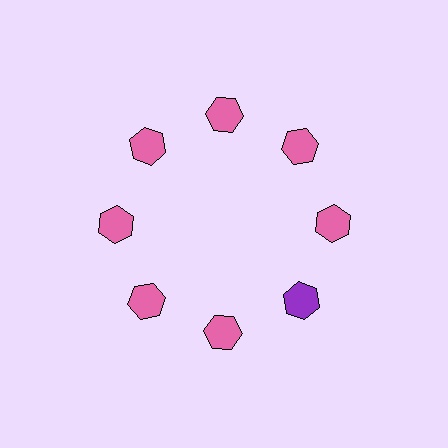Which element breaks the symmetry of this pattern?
The purple hexagon at roughly the 4 o'clock position breaks the symmetry. All other shapes are pink hexagons.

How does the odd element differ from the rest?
It has a different color: purple instead of pink.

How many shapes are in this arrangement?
There are 8 shapes arranged in a ring pattern.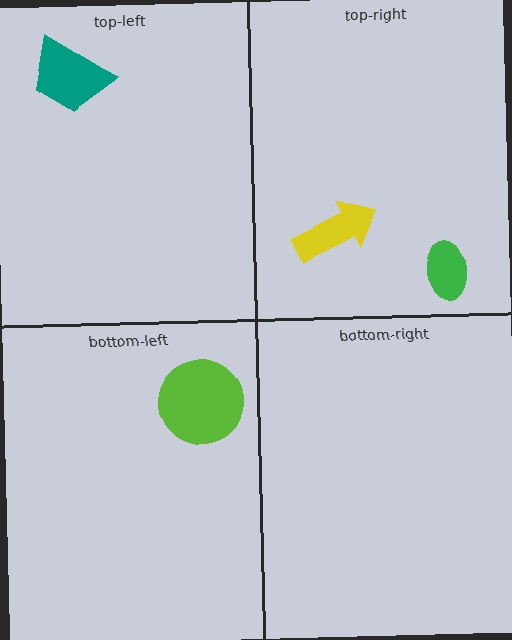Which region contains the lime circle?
The bottom-left region.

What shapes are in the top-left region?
The teal trapezoid.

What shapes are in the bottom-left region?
The lime circle.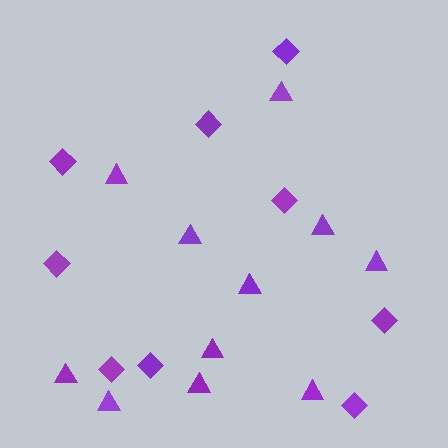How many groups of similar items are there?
There are 2 groups: one group of diamonds (9) and one group of triangles (11).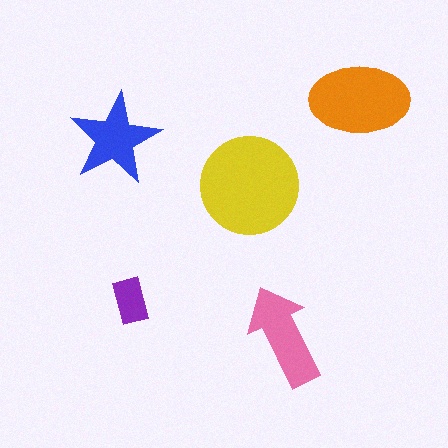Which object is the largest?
The yellow circle.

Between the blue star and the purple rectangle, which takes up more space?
The blue star.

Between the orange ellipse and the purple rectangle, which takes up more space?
The orange ellipse.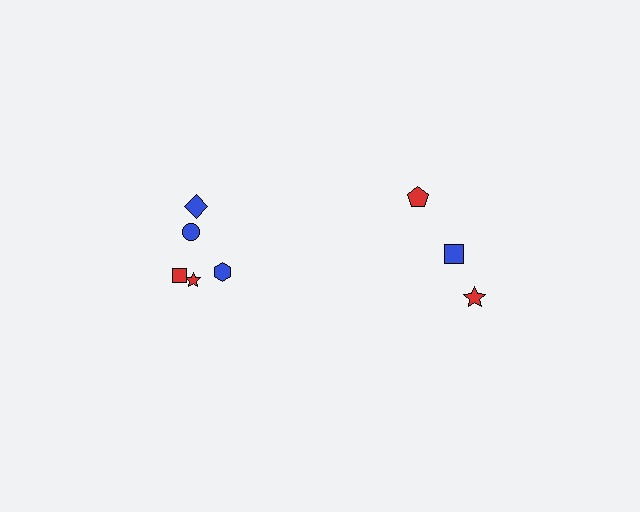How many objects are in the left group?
There are 5 objects.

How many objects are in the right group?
There are 3 objects.